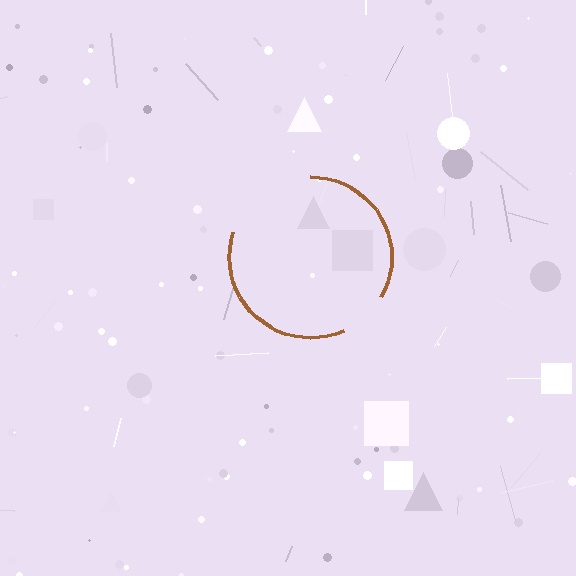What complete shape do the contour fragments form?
The contour fragments form a circle.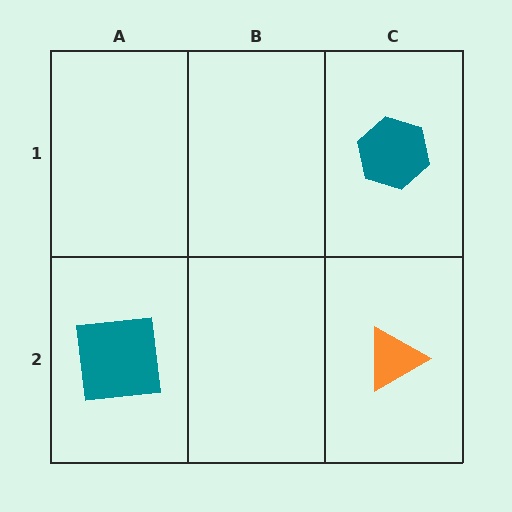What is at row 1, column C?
A teal hexagon.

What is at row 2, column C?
An orange triangle.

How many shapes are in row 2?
2 shapes.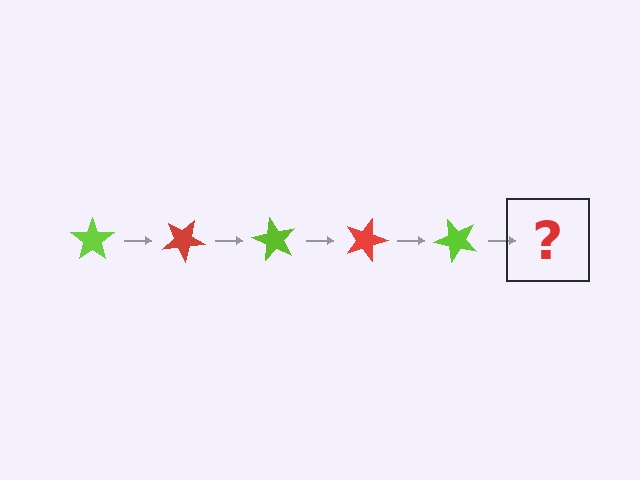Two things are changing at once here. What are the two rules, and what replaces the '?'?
The two rules are that it rotates 30 degrees each step and the color cycles through lime and red. The '?' should be a red star, rotated 150 degrees from the start.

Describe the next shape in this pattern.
It should be a red star, rotated 150 degrees from the start.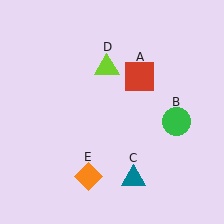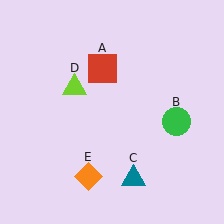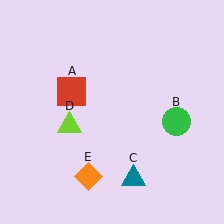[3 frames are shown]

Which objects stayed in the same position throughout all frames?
Green circle (object B) and teal triangle (object C) and orange diamond (object E) remained stationary.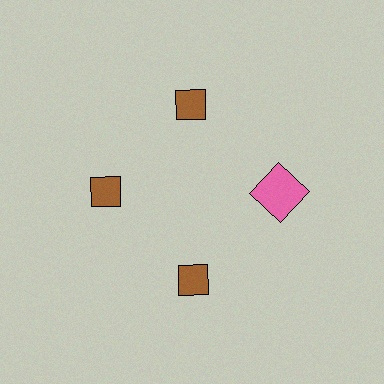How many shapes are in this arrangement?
There are 4 shapes arranged in a ring pattern.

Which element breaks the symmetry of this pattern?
The pink square at roughly the 3 o'clock position breaks the symmetry. All other shapes are brown diamonds.